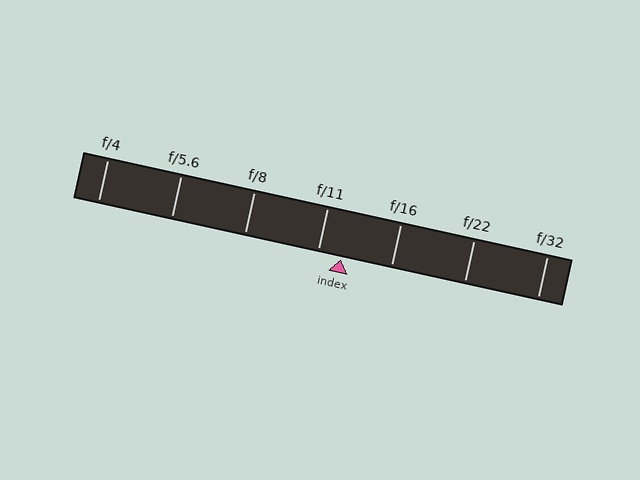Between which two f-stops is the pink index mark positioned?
The index mark is between f/11 and f/16.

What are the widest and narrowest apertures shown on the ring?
The widest aperture shown is f/4 and the narrowest is f/32.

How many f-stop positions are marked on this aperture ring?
There are 7 f-stop positions marked.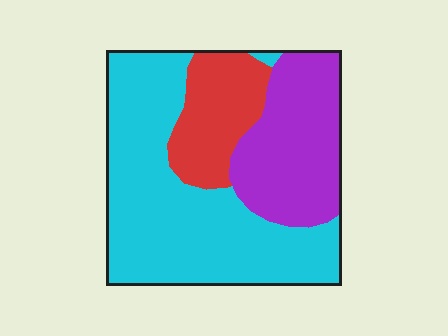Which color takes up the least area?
Red, at roughly 20%.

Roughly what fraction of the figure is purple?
Purple covers around 30% of the figure.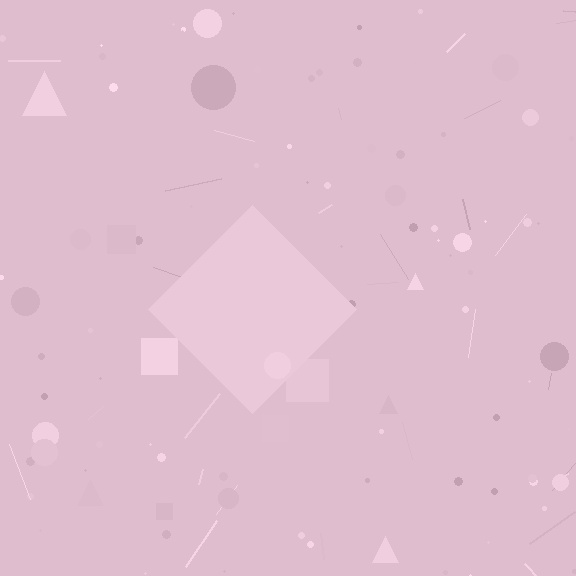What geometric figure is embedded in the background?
A diamond is embedded in the background.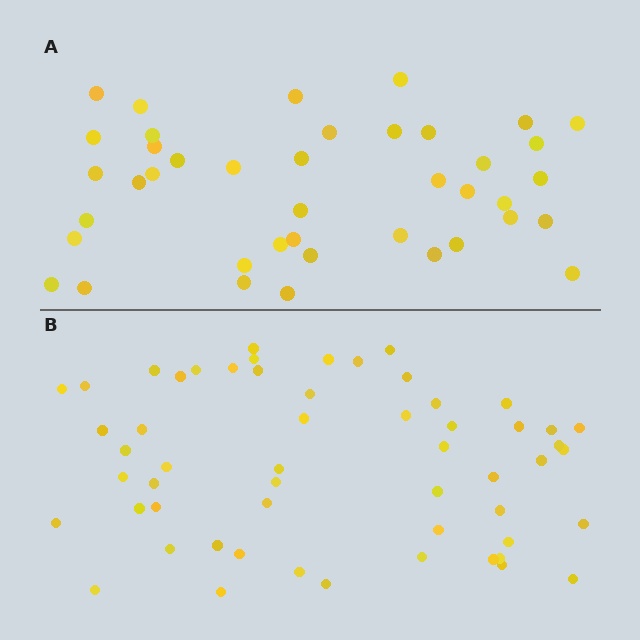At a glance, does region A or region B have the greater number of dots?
Region B (the bottom region) has more dots.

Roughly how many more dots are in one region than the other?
Region B has approximately 15 more dots than region A.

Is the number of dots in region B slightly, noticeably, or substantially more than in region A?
Region B has noticeably more, but not dramatically so. The ratio is roughly 1.4 to 1.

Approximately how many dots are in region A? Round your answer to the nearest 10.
About 40 dots. (The exact count is 41, which rounds to 40.)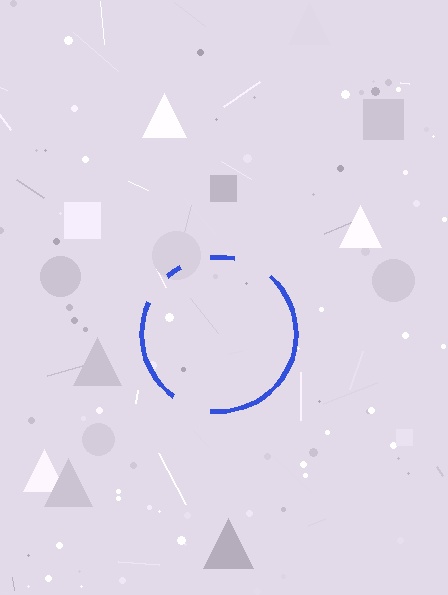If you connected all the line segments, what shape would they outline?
They would outline a circle.